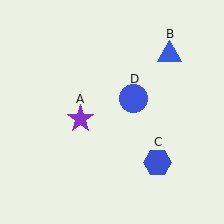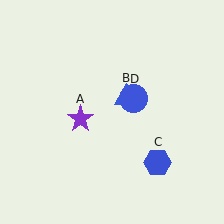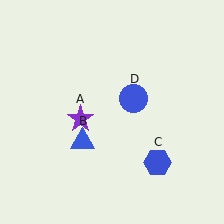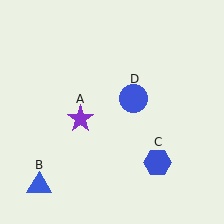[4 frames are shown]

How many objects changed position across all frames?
1 object changed position: blue triangle (object B).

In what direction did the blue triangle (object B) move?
The blue triangle (object B) moved down and to the left.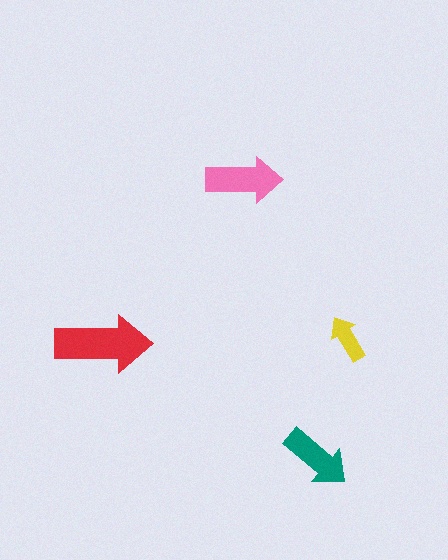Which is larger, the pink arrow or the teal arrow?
The pink one.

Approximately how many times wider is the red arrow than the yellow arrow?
About 2 times wider.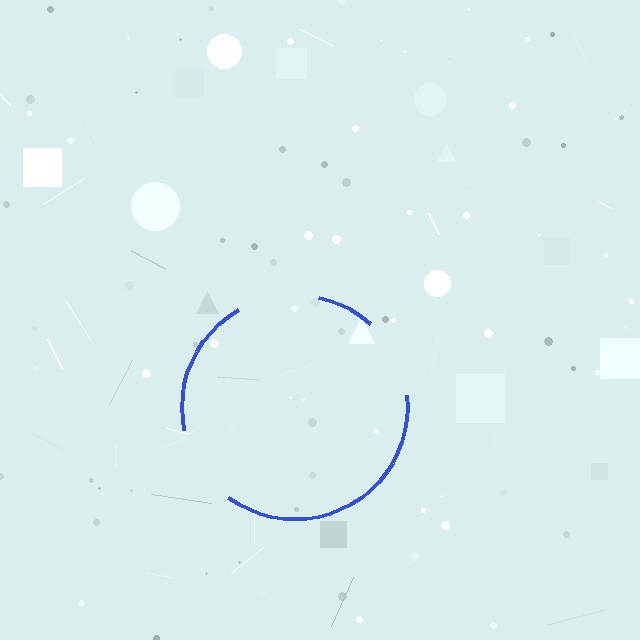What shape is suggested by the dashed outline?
The dashed outline suggests a circle.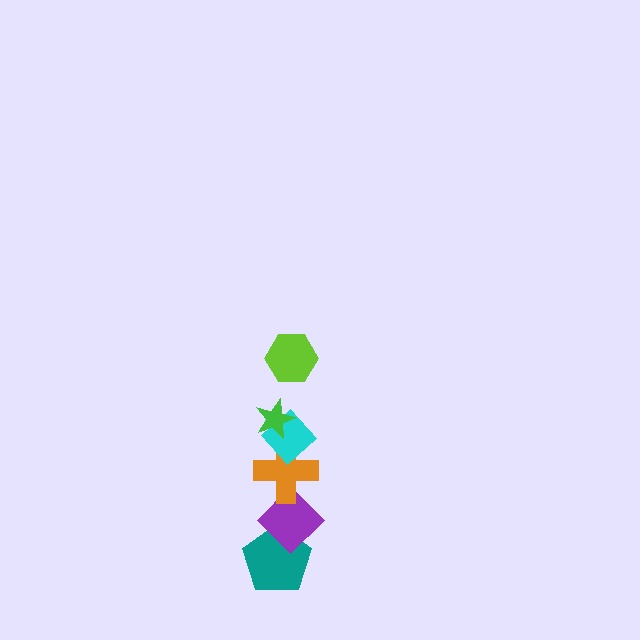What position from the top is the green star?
The green star is 2nd from the top.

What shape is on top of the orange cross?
The cyan diamond is on top of the orange cross.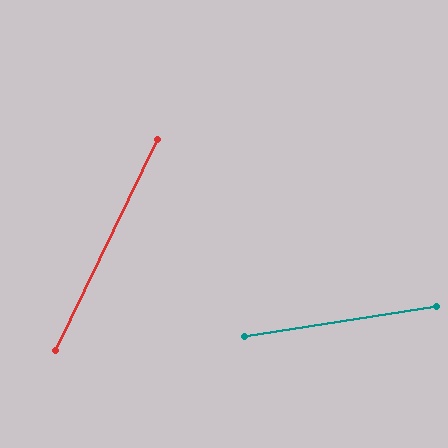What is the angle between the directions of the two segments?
Approximately 55 degrees.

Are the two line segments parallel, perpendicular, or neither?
Neither parallel nor perpendicular — they differ by about 55°.